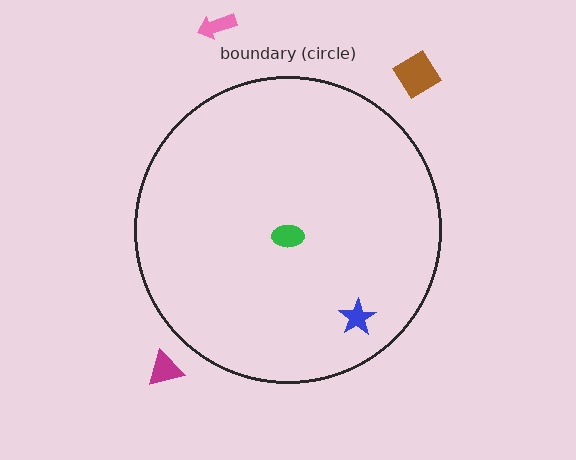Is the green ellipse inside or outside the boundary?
Inside.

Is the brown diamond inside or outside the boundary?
Outside.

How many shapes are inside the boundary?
2 inside, 3 outside.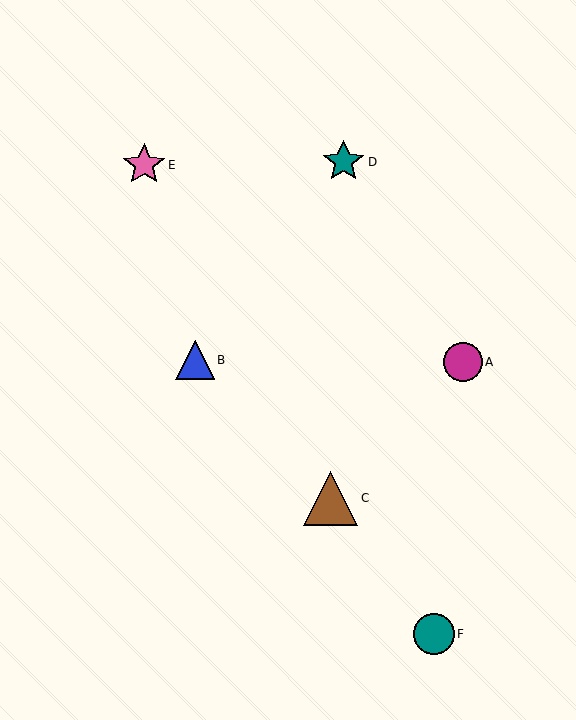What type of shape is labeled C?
Shape C is a brown triangle.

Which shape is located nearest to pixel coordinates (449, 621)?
The teal circle (labeled F) at (434, 634) is nearest to that location.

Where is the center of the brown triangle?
The center of the brown triangle is at (331, 498).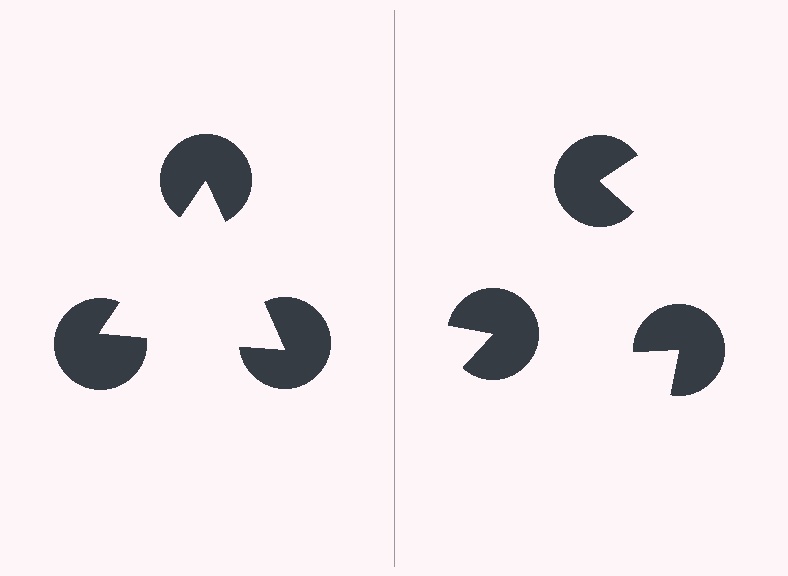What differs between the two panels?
The pac-man discs are positioned identically on both sides; only the wedge orientations differ. On the left they align to a triangle; on the right they are misaligned.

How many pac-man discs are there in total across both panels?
6 — 3 on each side.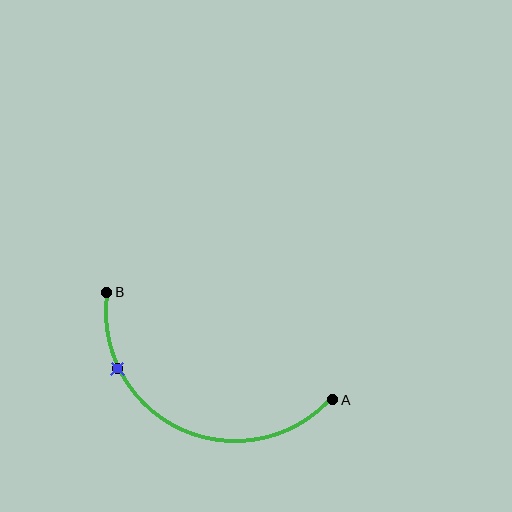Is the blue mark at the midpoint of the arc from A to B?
No. The blue mark lies on the arc but is closer to endpoint B. The arc midpoint would be at the point on the curve equidistant along the arc from both A and B.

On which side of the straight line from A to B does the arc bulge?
The arc bulges below the straight line connecting A and B.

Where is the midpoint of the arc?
The arc midpoint is the point on the curve farthest from the straight line joining A and B. It sits below that line.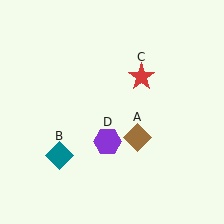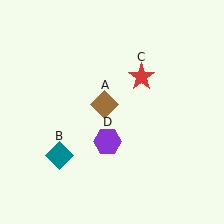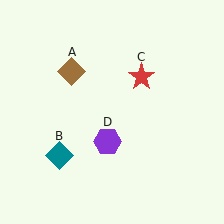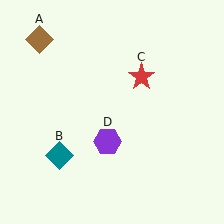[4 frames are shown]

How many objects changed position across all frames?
1 object changed position: brown diamond (object A).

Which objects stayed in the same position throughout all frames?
Teal diamond (object B) and red star (object C) and purple hexagon (object D) remained stationary.